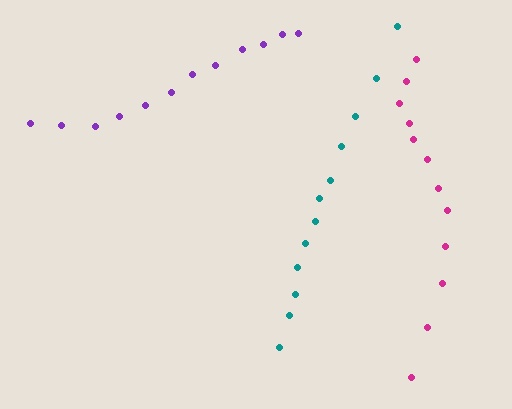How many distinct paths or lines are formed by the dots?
There are 3 distinct paths.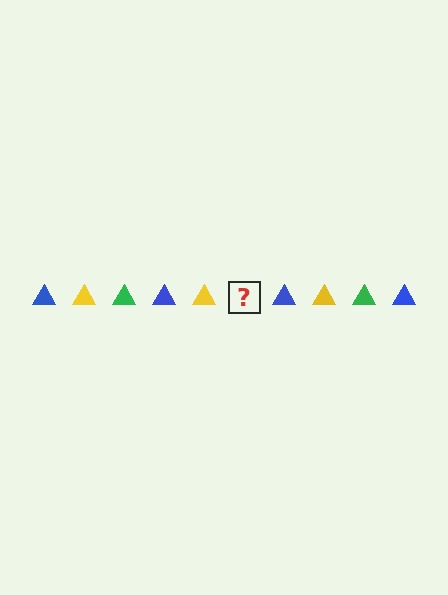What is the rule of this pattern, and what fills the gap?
The rule is that the pattern cycles through blue, yellow, green triangles. The gap should be filled with a green triangle.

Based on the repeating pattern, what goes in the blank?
The blank should be a green triangle.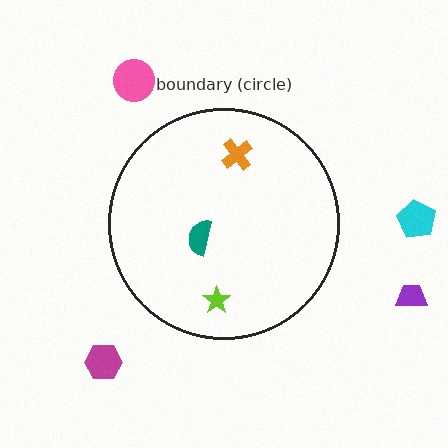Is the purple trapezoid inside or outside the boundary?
Outside.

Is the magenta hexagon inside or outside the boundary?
Outside.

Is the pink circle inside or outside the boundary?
Outside.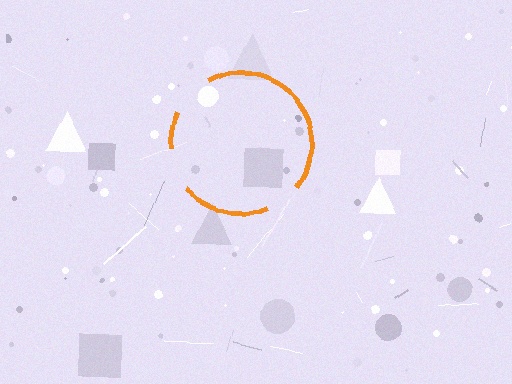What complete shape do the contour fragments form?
The contour fragments form a circle.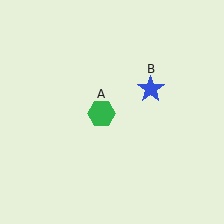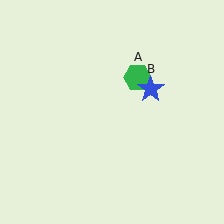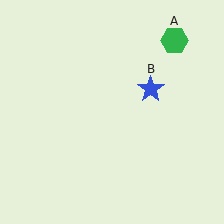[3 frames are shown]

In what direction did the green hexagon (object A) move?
The green hexagon (object A) moved up and to the right.